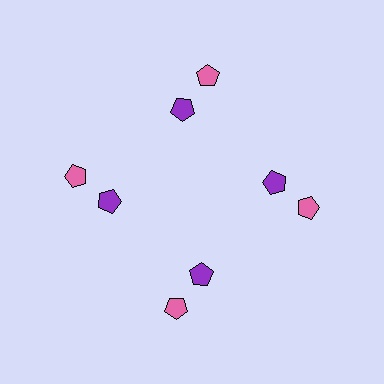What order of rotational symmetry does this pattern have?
This pattern has 4-fold rotational symmetry.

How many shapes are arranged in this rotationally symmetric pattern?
There are 8 shapes, arranged in 4 groups of 2.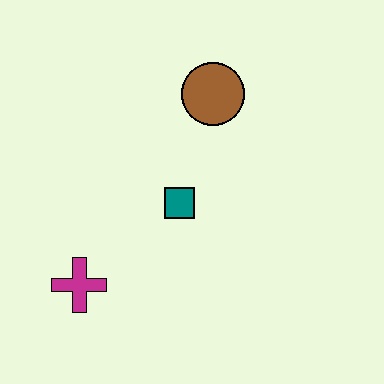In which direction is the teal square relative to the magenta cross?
The teal square is to the right of the magenta cross.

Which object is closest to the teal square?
The brown circle is closest to the teal square.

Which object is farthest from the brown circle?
The magenta cross is farthest from the brown circle.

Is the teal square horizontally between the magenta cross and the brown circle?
Yes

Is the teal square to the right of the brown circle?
No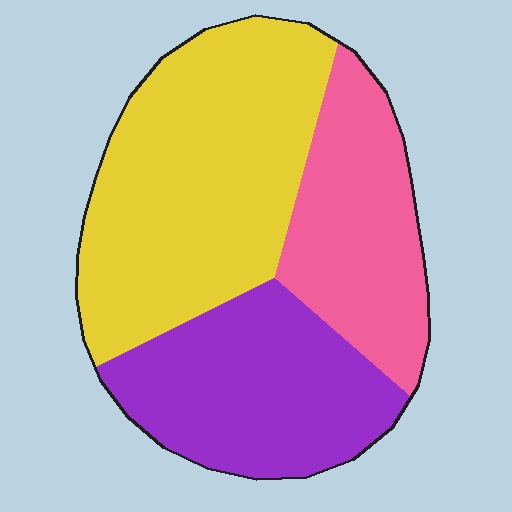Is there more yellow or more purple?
Yellow.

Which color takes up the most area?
Yellow, at roughly 45%.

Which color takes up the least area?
Pink, at roughly 25%.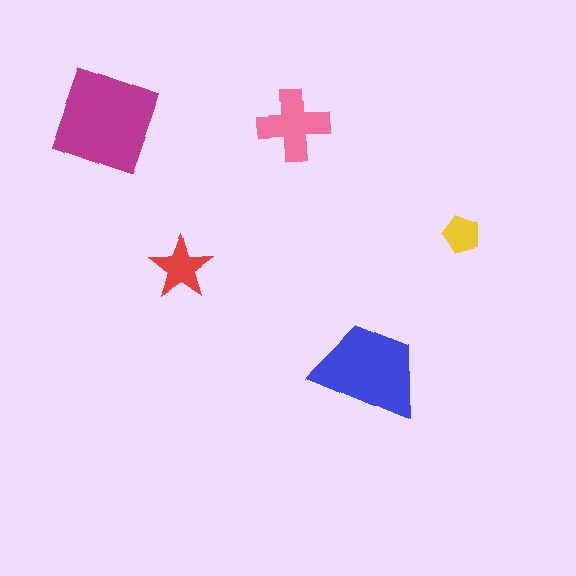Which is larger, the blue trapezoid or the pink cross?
The blue trapezoid.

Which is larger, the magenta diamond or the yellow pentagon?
The magenta diamond.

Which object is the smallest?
The yellow pentagon.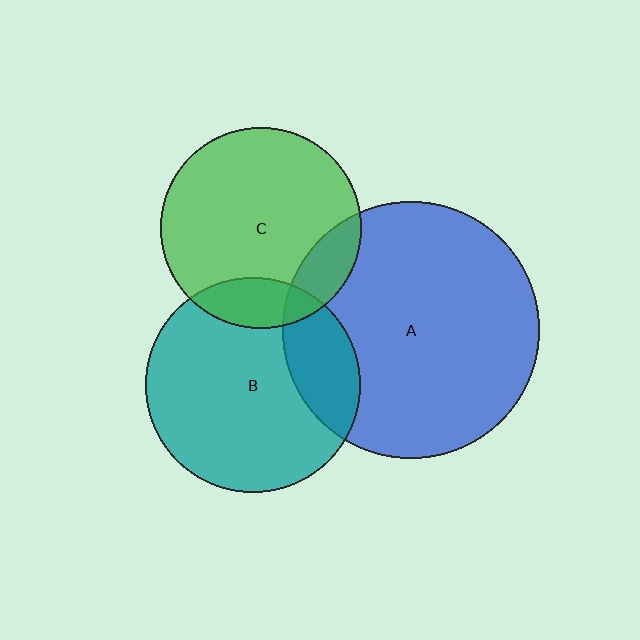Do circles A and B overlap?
Yes.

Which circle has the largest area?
Circle A (blue).